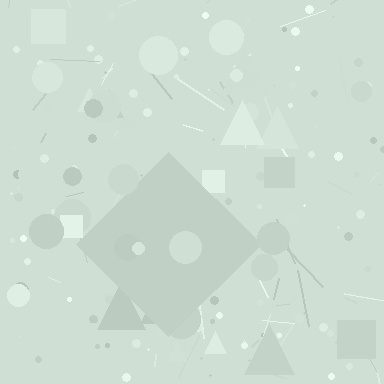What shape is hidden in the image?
A diamond is hidden in the image.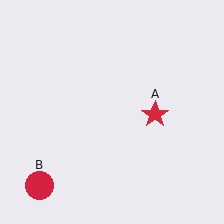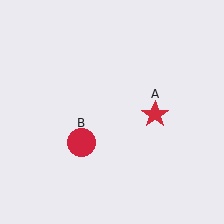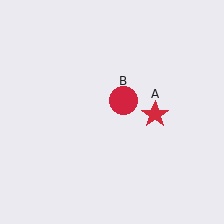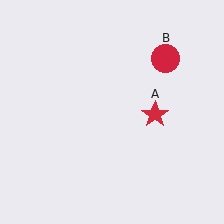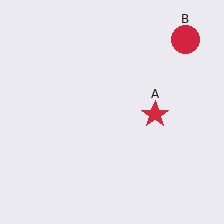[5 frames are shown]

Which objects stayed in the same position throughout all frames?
Red star (object A) remained stationary.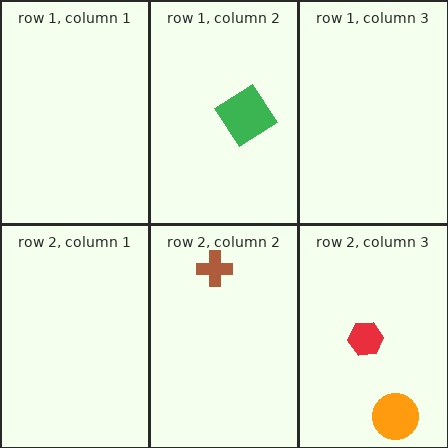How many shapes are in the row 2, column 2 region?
1.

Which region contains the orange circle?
The row 2, column 3 region.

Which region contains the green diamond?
The row 1, column 2 region.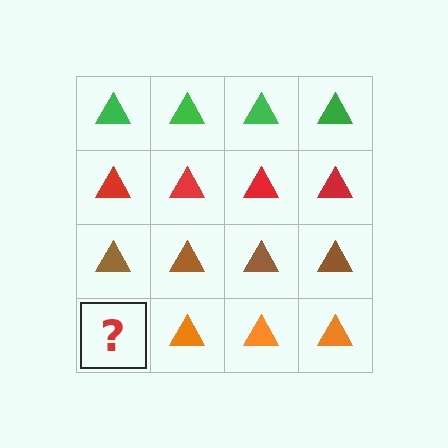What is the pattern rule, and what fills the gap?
The rule is that each row has a consistent color. The gap should be filled with an orange triangle.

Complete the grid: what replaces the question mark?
The question mark should be replaced with an orange triangle.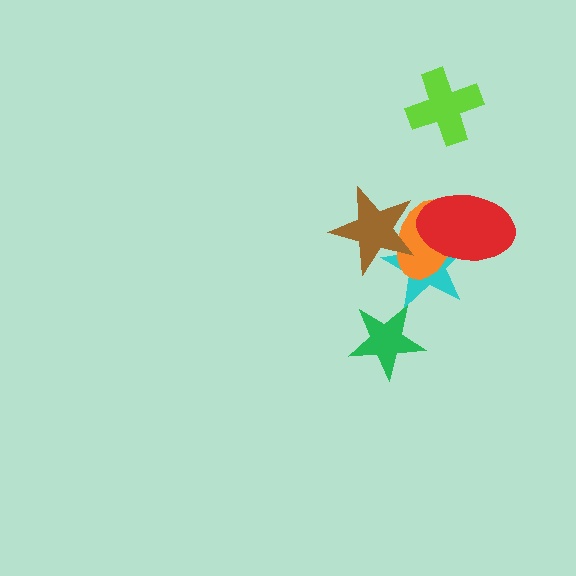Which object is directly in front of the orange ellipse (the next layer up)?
The brown star is directly in front of the orange ellipse.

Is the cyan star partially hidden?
Yes, it is partially covered by another shape.